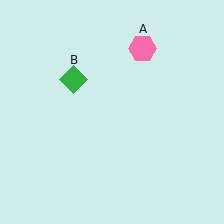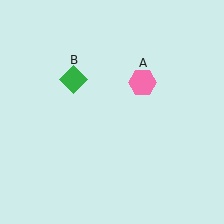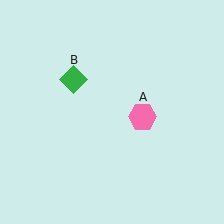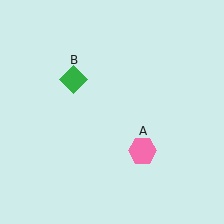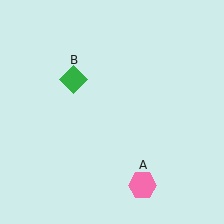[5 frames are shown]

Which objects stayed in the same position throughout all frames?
Green diamond (object B) remained stationary.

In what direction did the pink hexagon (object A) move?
The pink hexagon (object A) moved down.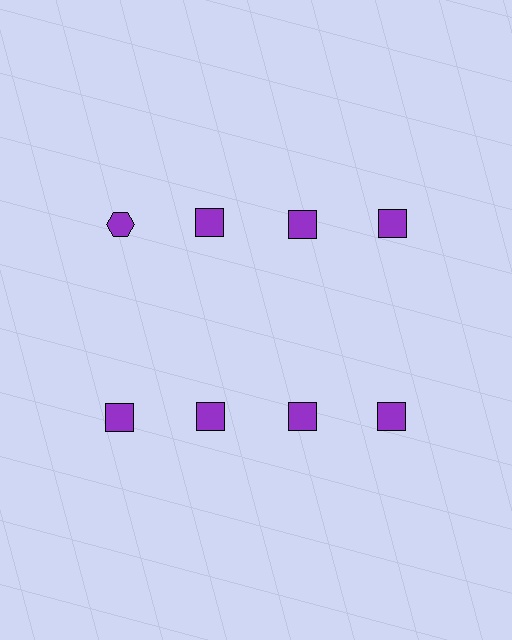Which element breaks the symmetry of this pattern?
The purple hexagon in the top row, leftmost column breaks the symmetry. All other shapes are purple squares.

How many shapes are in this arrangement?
There are 8 shapes arranged in a grid pattern.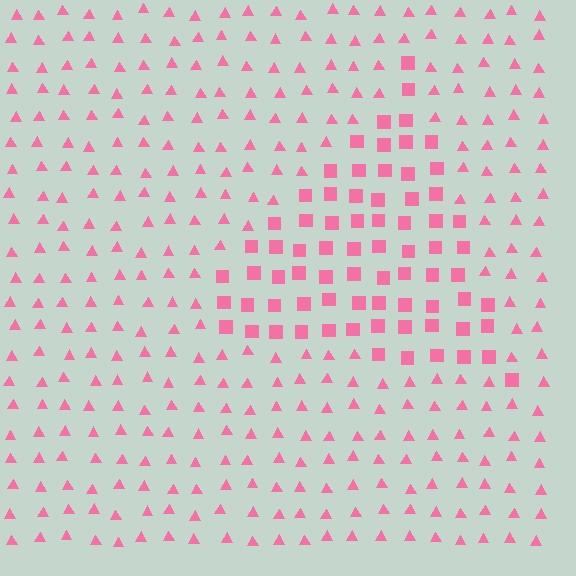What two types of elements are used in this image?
The image uses squares inside the triangle region and triangles outside it.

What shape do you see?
I see a triangle.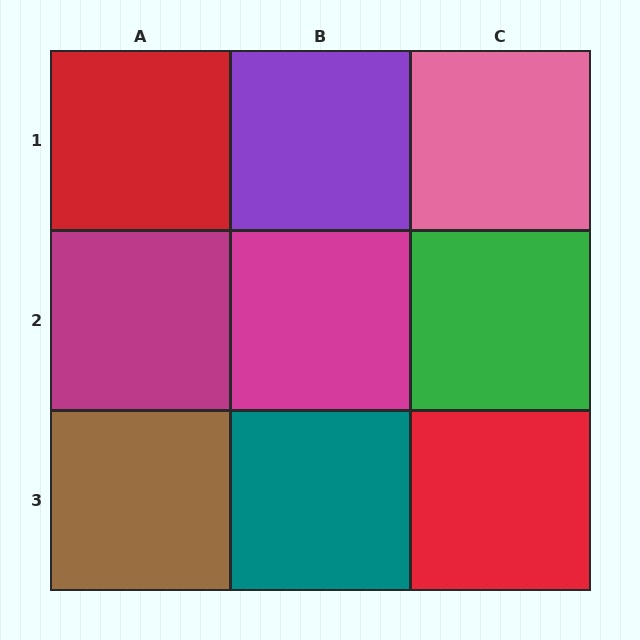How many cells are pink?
1 cell is pink.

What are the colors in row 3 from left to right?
Brown, teal, red.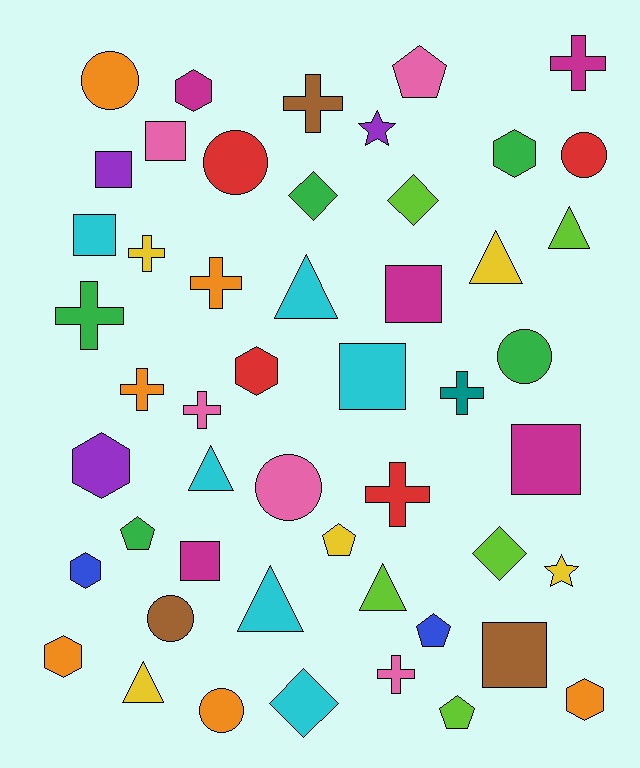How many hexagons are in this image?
There are 7 hexagons.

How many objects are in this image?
There are 50 objects.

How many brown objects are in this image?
There are 3 brown objects.